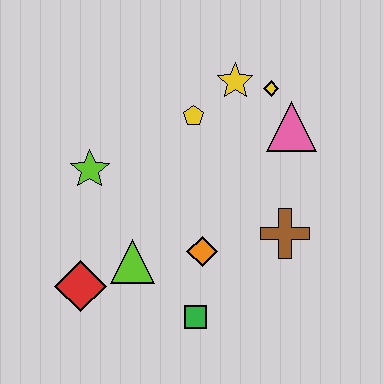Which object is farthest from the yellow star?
The red diamond is farthest from the yellow star.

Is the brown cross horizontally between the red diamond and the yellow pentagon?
No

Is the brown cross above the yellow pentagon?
No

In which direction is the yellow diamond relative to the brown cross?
The yellow diamond is above the brown cross.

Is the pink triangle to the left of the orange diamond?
No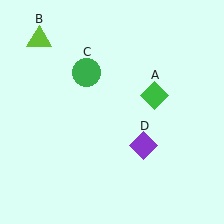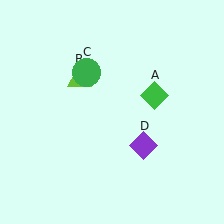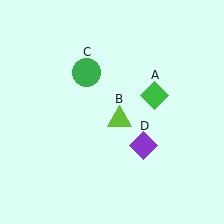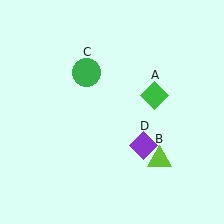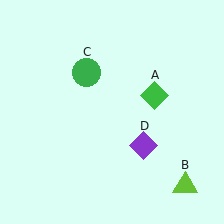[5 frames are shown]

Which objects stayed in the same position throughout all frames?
Green diamond (object A) and green circle (object C) and purple diamond (object D) remained stationary.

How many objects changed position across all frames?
1 object changed position: lime triangle (object B).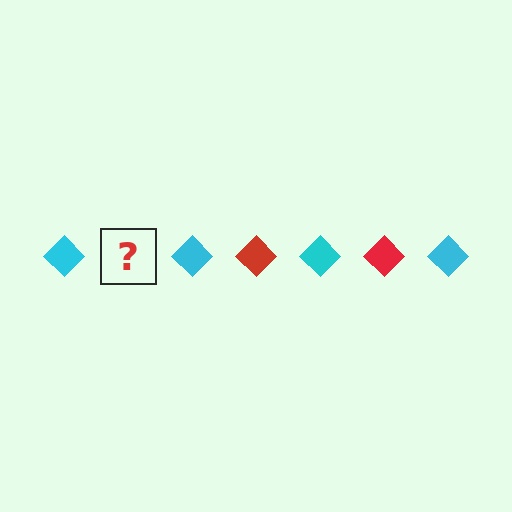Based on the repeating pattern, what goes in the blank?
The blank should be a red diamond.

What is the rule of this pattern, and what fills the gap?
The rule is that the pattern cycles through cyan, red diamonds. The gap should be filled with a red diamond.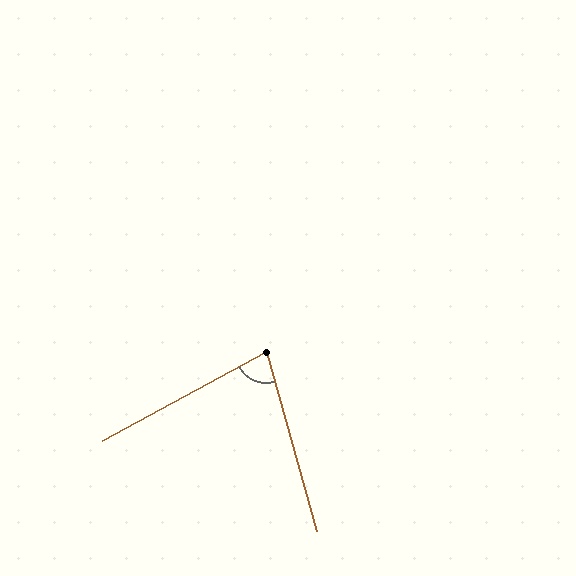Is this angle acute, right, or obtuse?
It is acute.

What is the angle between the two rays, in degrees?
Approximately 77 degrees.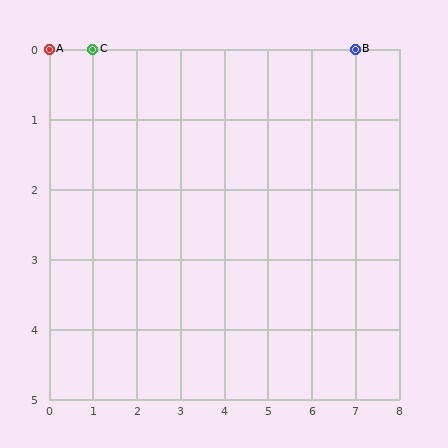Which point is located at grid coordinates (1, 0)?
Point C is at (1, 0).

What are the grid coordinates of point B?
Point B is at grid coordinates (7, 0).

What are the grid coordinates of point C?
Point C is at grid coordinates (1, 0).